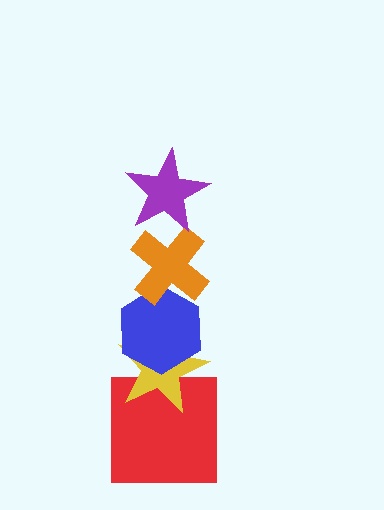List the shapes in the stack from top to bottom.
From top to bottom: the purple star, the orange cross, the blue hexagon, the yellow star, the red square.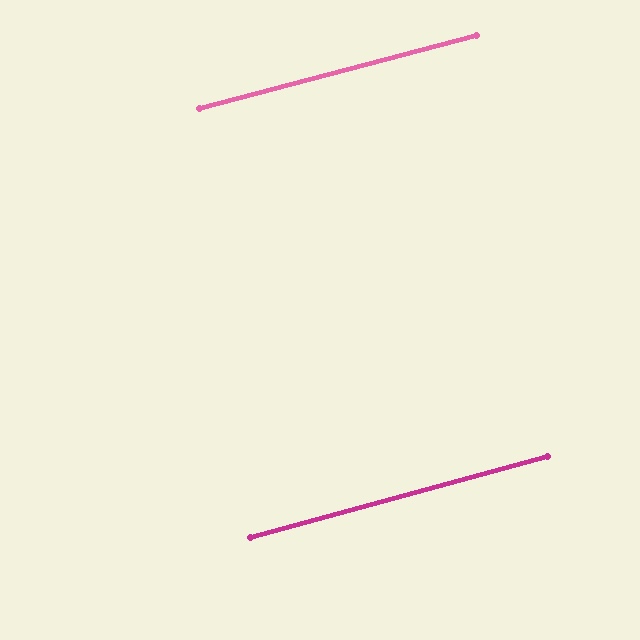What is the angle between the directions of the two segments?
Approximately 0 degrees.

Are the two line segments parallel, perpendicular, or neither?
Parallel — their directions differ by only 0.5°.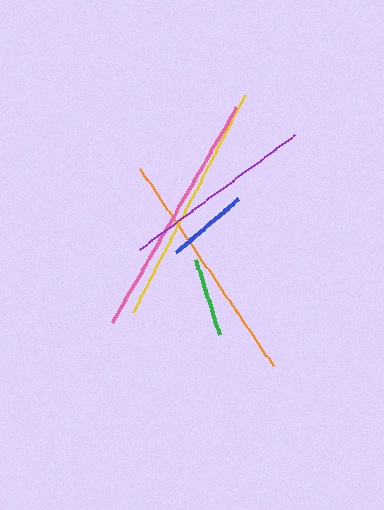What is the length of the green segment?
The green segment is approximately 79 pixels long.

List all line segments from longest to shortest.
From longest to shortest: pink, yellow, orange, purple, blue, green.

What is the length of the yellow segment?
The yellow segment is approximately 244 pixels long.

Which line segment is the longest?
The pink line is the longest at approximately 247 pixels.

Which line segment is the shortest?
The green line is the shortest at approximately 79 pixels.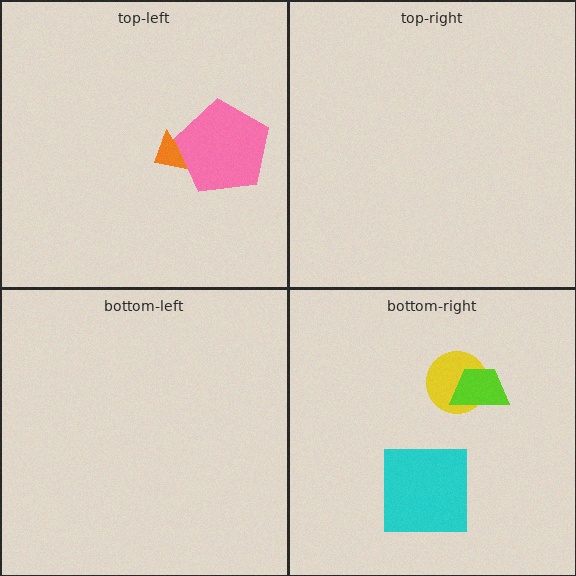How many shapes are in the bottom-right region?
3.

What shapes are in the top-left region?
The orange arrow, the pink pentagon.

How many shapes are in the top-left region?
2.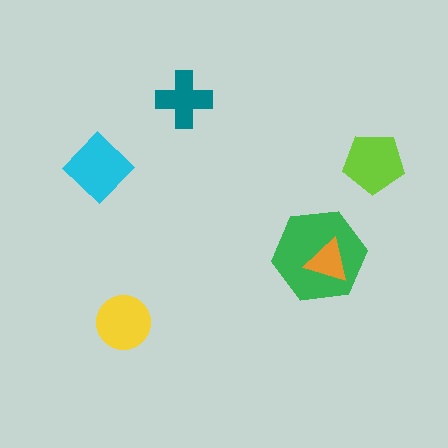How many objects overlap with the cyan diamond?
0 objects overlap with the cyan diamond.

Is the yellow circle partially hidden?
No, no other shape covers it.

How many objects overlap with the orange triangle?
1 object overlaps with the orange triangle.